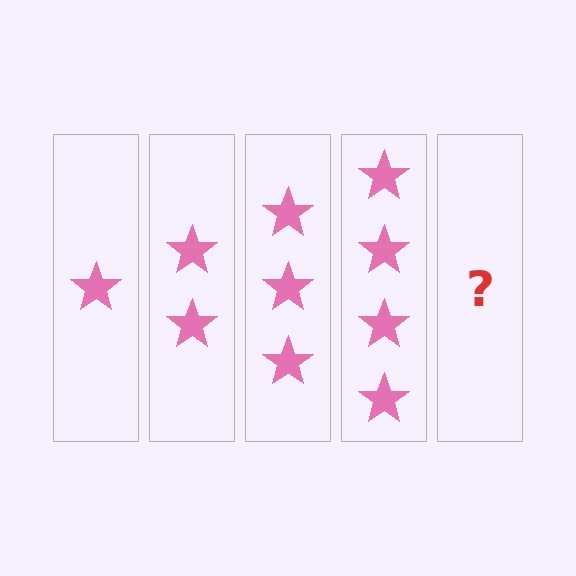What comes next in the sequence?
The next element should be 5 stars.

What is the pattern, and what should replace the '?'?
The pattern is that each step adds one more star. The '?' should be 5 stars.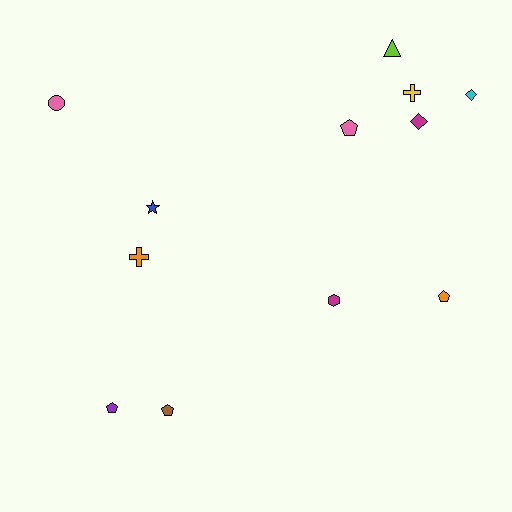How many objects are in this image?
There are 12 objects.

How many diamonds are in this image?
There are 2 diamonds.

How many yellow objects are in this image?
There is 1 yellow object.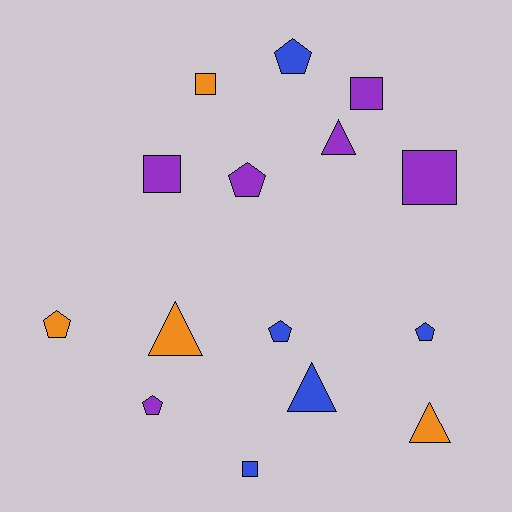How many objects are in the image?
There are 15 objects.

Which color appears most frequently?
Purple, with 6 objects.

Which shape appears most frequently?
Pentagon, with 6 objects.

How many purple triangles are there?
There is 1 purple triangle.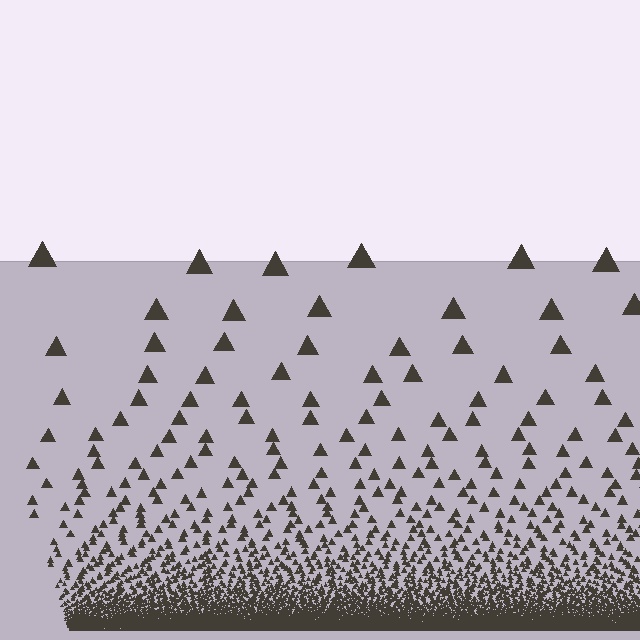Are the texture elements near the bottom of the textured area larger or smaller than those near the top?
Smaller. The gradient is inverted — elements near the bottom are smaller and denser.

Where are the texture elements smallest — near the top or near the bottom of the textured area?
Near the bottom.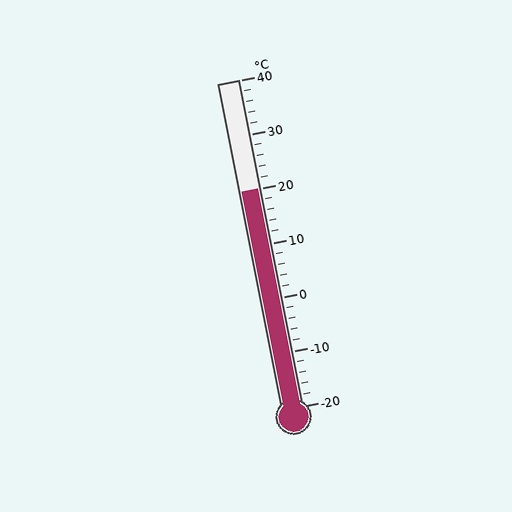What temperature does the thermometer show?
The thermometer shows approximately 20°C.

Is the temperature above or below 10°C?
The temperature is above 10°C.